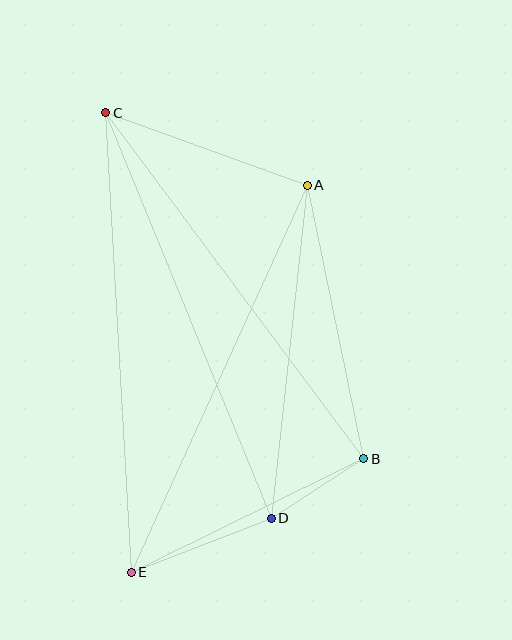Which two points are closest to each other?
Points B and D are closest to each other.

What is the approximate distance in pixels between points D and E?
The distance between D and E is approximately 150 pixels.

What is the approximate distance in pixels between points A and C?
The distance between A and C is approximately 214 pixels.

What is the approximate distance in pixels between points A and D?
The distance between A and D is approximately 335 pixels.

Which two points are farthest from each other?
Points C and E are farthest from each other.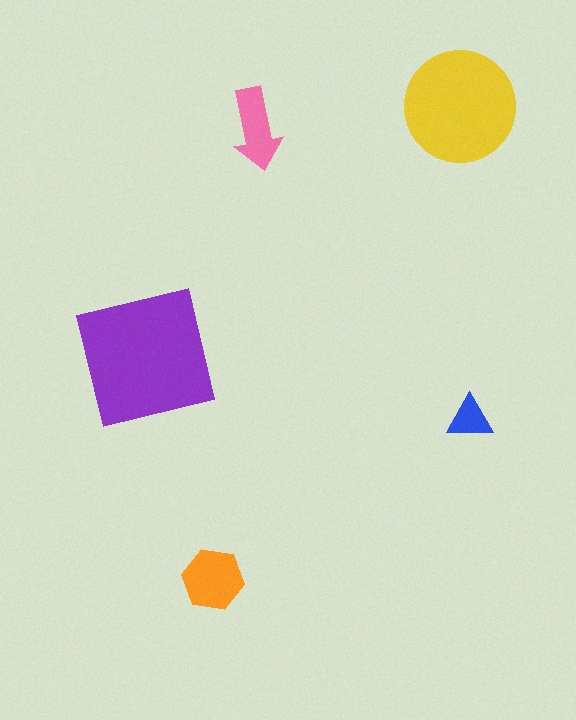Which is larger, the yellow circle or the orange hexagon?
The yellow circle.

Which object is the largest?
The purple square.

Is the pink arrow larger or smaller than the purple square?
Smaller.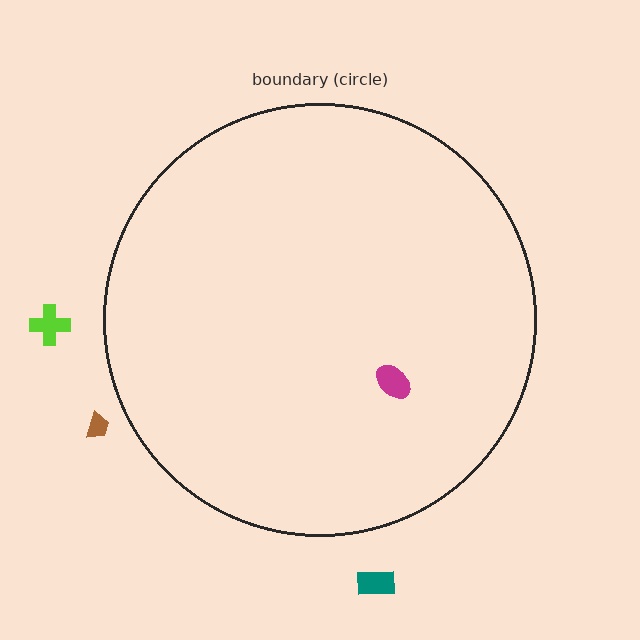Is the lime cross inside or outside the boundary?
Outside.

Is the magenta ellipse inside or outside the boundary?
Inside.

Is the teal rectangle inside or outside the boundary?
Outside.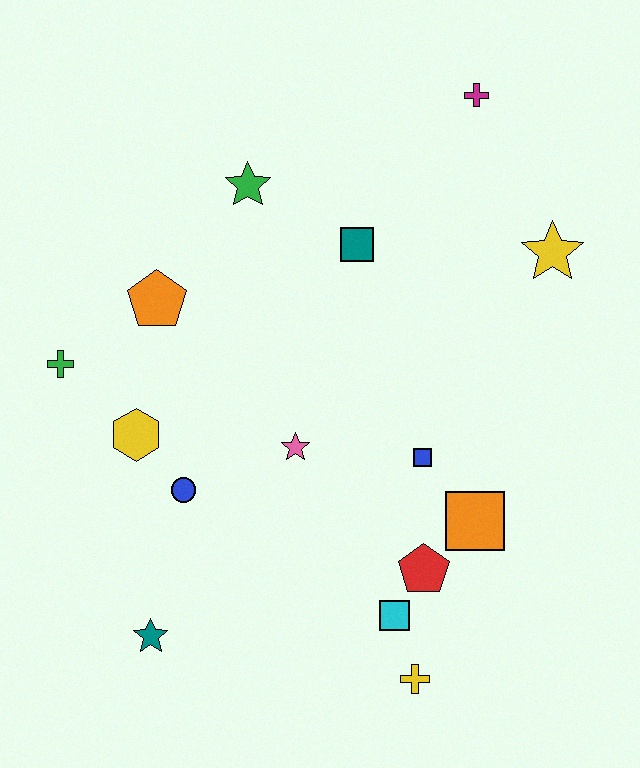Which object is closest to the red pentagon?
The cyan square is closest to the red pentagon.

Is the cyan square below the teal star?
No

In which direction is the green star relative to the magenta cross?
The green star is to the left of the magenta cross.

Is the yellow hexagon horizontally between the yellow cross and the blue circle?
No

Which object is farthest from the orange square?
The green cross is farthest from the orange square.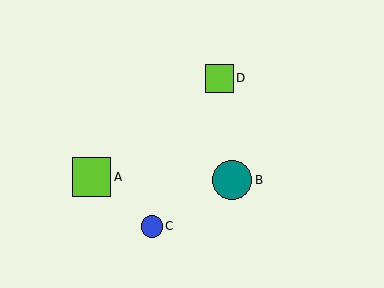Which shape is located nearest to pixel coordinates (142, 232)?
The blue circle (labeled C) at (152, 226) is nearest to that location.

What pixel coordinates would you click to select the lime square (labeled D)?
Click at (219, 78) to select the lime square D.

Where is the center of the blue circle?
The center of the blue circle is at (152, 226).